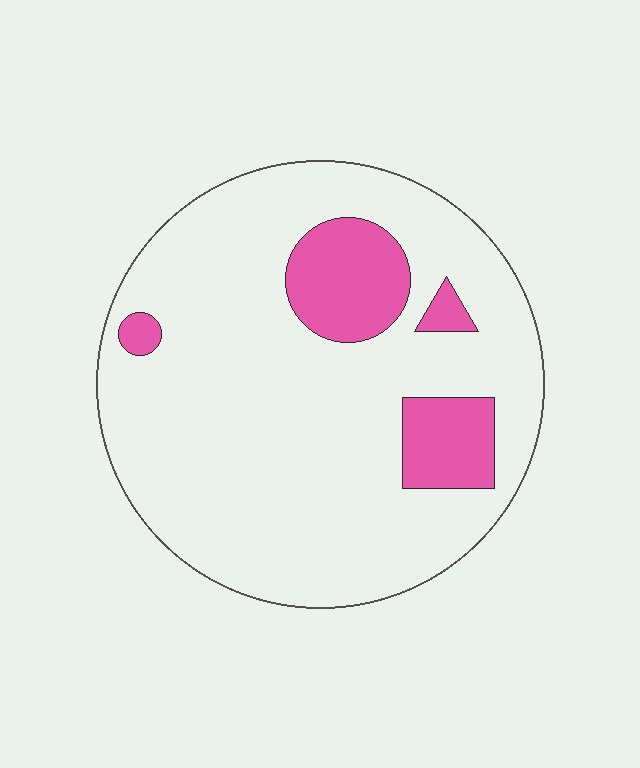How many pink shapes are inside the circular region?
4.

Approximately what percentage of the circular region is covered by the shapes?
Approximately 15%.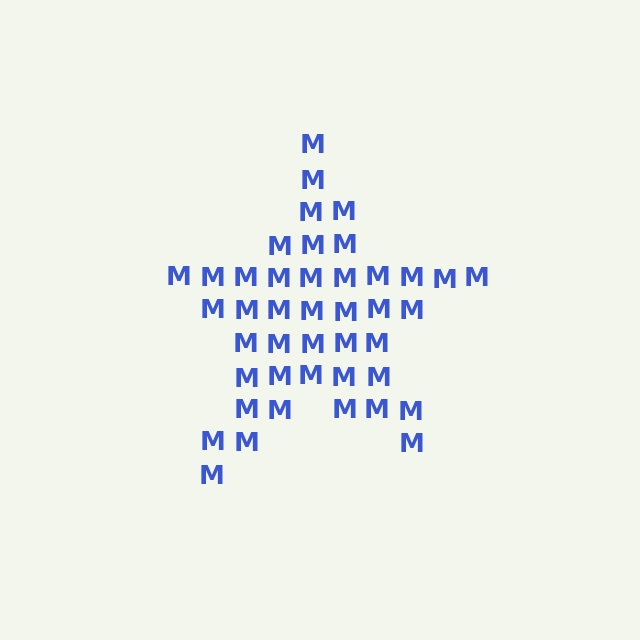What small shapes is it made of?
It is made of small letter M's.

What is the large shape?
The large shape is a star.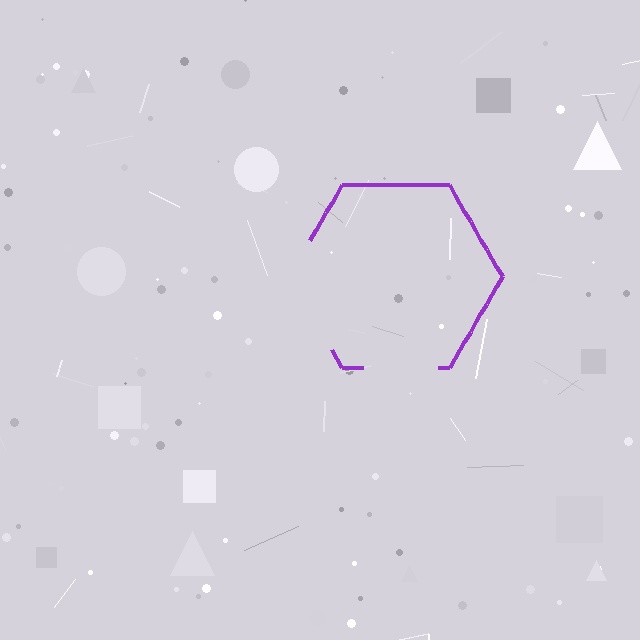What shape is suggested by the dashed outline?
The dashed outline suggests a hexagon.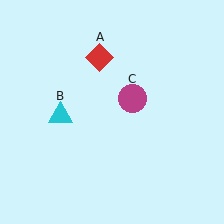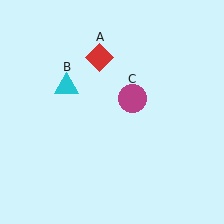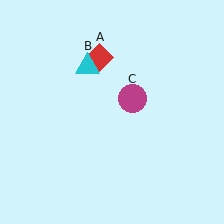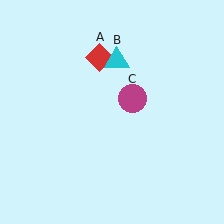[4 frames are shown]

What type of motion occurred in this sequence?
The cyan triangle (object B) rotated clockwise around the center of the scene.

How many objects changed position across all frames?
1 object changed position: cyan triangle (object B).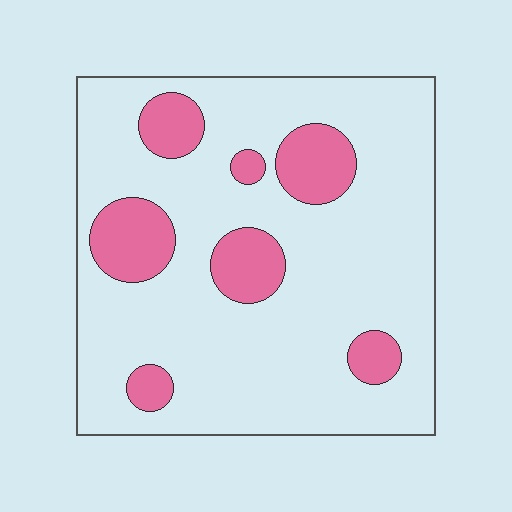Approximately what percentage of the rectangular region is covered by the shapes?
Approximately 20%.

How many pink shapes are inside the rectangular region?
7.